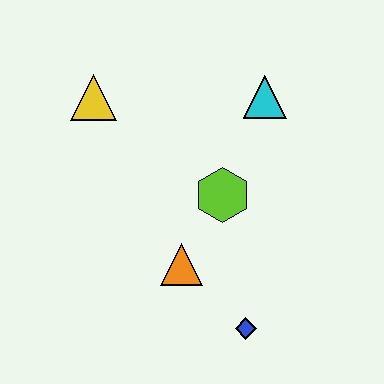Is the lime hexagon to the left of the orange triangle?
No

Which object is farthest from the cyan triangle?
The blue diamond is farthest from the cyan triangle.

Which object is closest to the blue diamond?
The orange triangle is closest to the blue diamond.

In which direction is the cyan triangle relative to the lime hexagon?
The cyan triangle is above the lime hexagon.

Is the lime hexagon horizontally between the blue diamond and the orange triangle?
Yes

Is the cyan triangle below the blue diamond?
No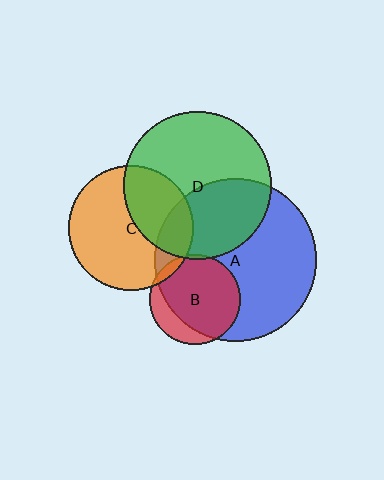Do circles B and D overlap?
Yes.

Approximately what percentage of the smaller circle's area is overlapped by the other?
Approximately 5%.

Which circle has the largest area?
Circle A (blue).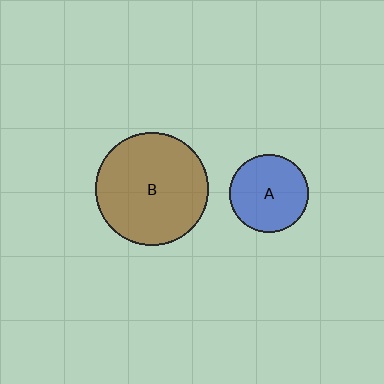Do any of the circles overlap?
No, none of the circles overlap.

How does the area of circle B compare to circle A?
Approximately 2.1 times.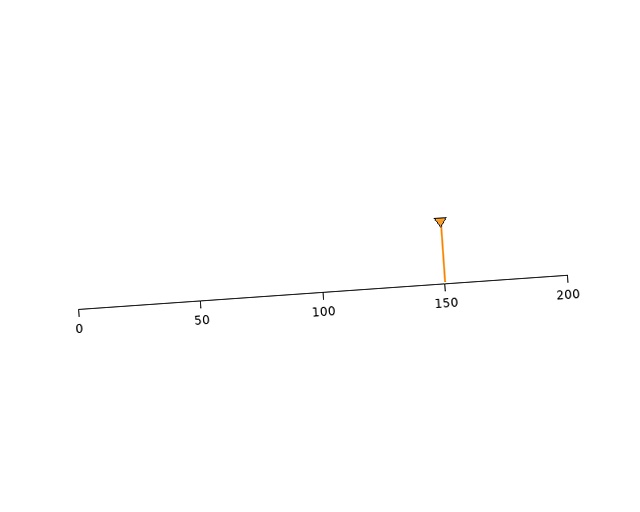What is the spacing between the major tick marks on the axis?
The major ticks are spaced 50 apart.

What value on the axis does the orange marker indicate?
The marker indicates approximately 150.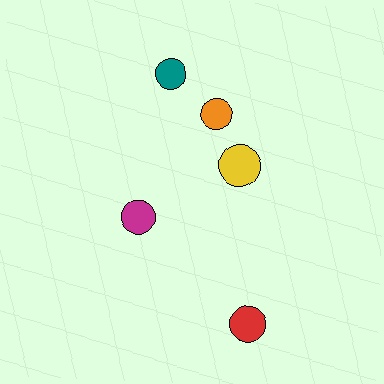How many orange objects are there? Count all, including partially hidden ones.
There is 1 orange object.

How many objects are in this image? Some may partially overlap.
There are 5 objects.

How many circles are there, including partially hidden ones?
There are 5 circles.